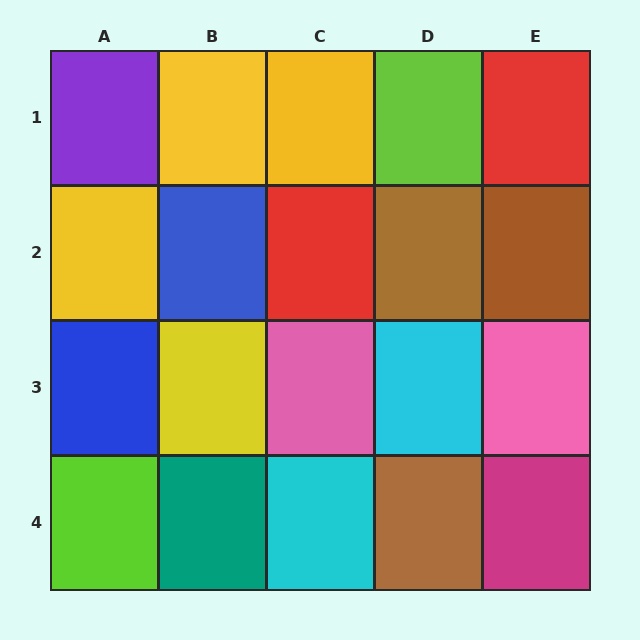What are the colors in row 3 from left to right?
Blue, yellow, pink, cyan, pink.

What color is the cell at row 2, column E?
Brown.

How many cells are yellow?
4 cells are yellow.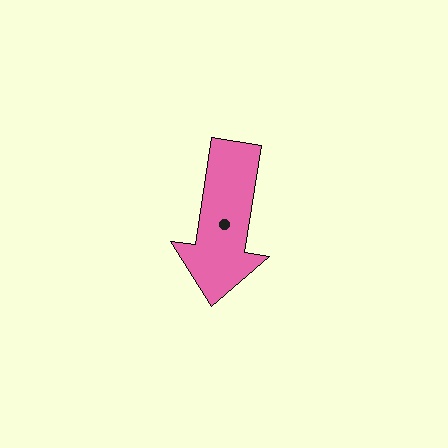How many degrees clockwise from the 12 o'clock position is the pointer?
Approximately 189 degrees.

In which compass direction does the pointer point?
South.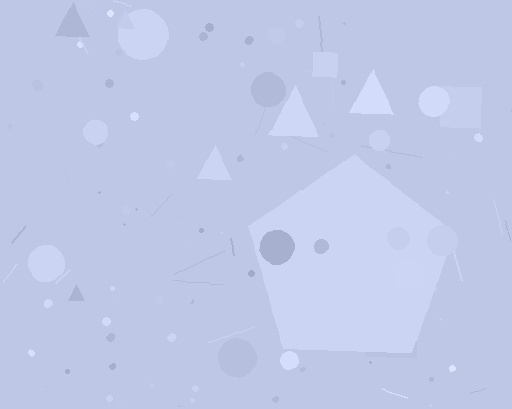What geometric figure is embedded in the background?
A pentagon is embedded in the background.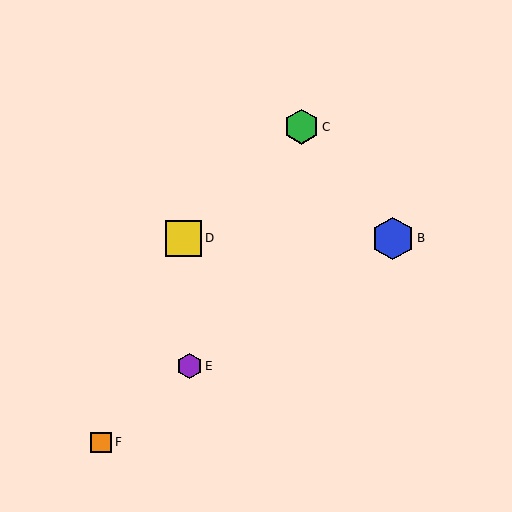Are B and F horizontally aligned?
No, B is at y≈238 and F is at y≈442.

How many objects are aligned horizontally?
3 objects (A, B, D) are aligned horizontally.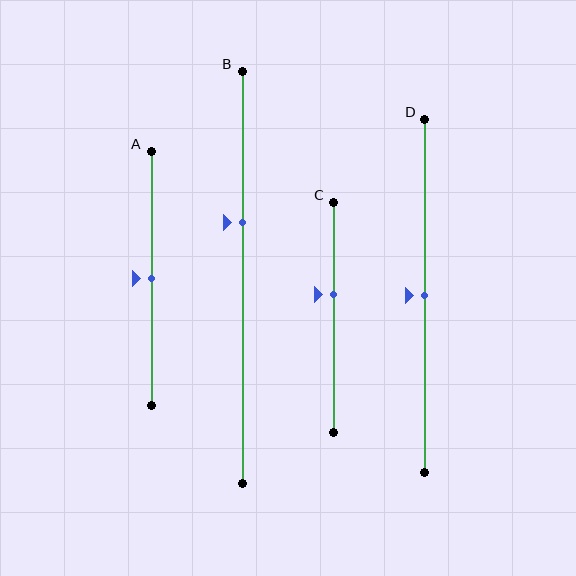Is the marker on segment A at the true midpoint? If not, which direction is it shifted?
Yes, the marker on segment A is at the true midpoint.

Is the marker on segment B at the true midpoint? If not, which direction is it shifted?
No, the marker on segment B is shifted upward by about 13% of the segment length.